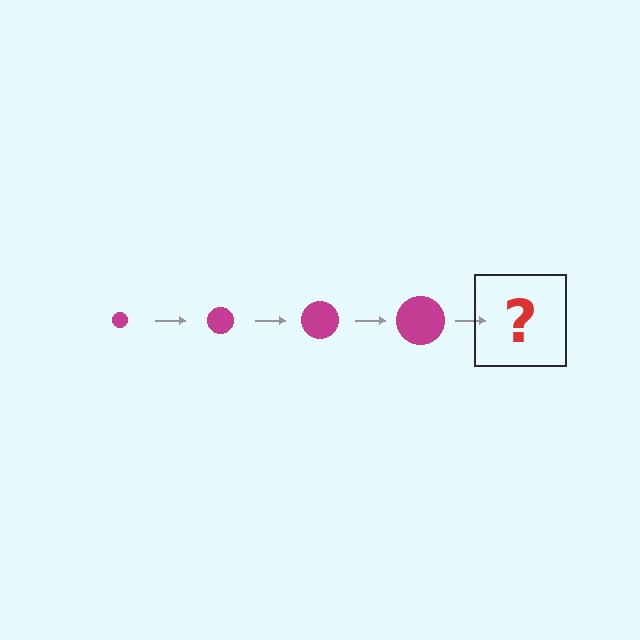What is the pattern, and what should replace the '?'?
The pattern is that the circle gets progressively larger each step. The '?' should be a magenta circle, larger than the previous one.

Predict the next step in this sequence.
The next step is a magenta circle, larger than the previous one.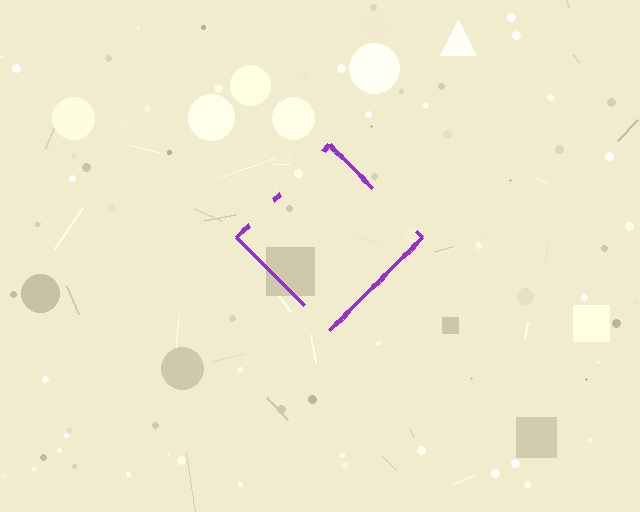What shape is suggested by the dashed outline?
The dashed outline suggests a diamond.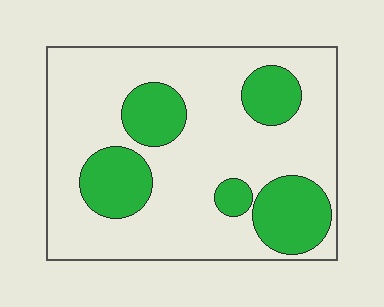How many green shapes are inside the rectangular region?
5.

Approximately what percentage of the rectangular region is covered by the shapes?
Approximately 25%.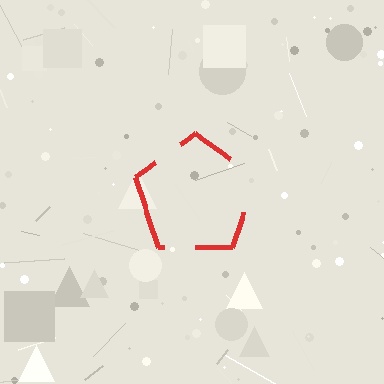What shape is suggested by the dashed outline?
The dashed outline suggests a pentagon.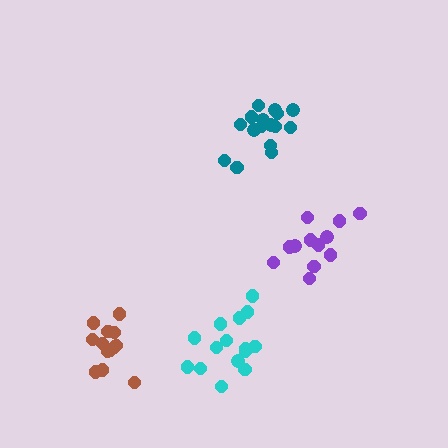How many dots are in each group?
Group 1: 15 dots, Group 2: 13 dots, Group 3: 16 dots, Group 4: 13 dots (57 total).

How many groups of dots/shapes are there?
There are 4 groups.